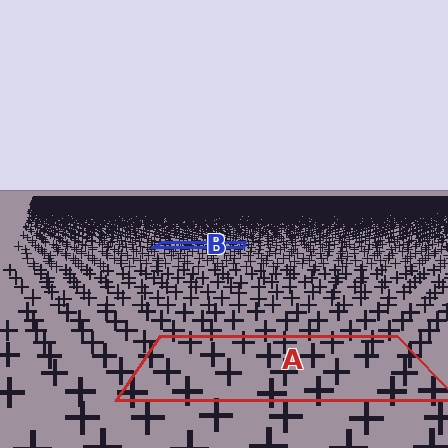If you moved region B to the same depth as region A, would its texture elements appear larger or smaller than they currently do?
They would appear larger. At a closer depth, the same texture elements are projected at a bigger on-screen size.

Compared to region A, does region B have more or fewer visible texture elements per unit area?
Region B has more texture elements per unit area — they are packed more densely because it is farther away.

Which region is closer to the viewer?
Region A is closer. The texture elements there are larger and more spread out.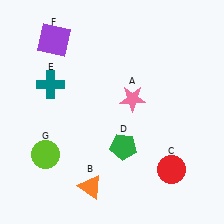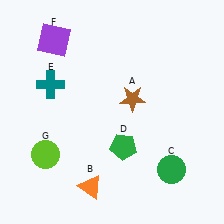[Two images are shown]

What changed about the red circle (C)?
In Image 1, C is red. In Image 2, it changed to green.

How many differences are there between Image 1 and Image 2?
There are 2 differences between the two images.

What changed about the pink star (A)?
In Image 1, A is pink. In Image 2, it changed to brown.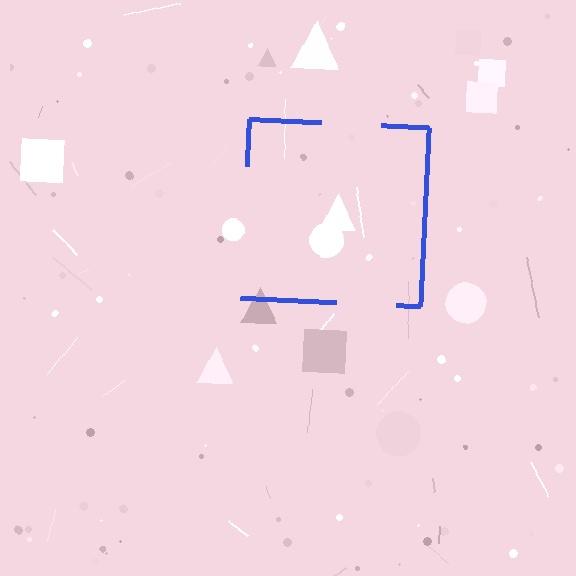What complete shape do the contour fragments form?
The contour fragments form a square.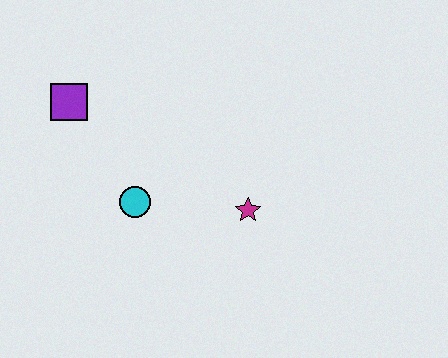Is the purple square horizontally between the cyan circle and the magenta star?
No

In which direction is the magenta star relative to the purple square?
The magenta star is to the right of the purple square.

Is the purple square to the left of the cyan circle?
Yes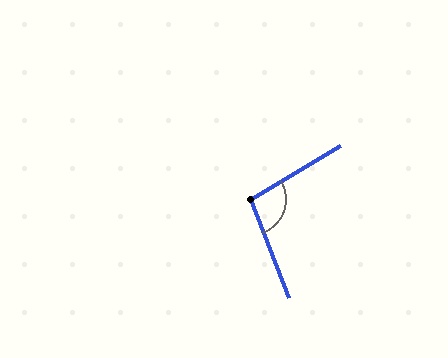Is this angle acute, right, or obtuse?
It is obtuse.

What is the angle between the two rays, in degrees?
Approximately 100 degrees.